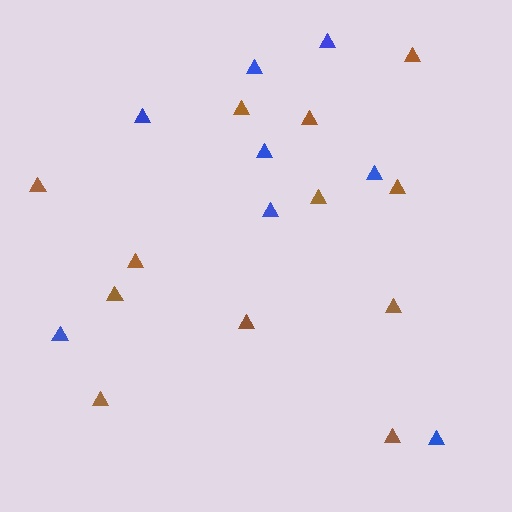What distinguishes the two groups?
There are 2 groups: one group of brown triangles (12) and one group of blue triangles (8).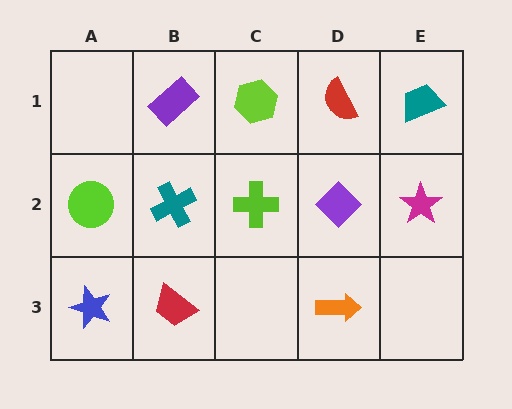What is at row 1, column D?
A red semicircle.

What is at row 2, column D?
A purple diamond.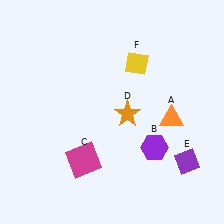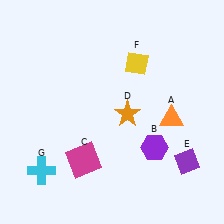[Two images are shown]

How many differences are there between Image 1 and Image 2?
There is 1 difference between the two images.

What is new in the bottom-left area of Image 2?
A cyan cross (G) was added in the bottom-left area of Image 2.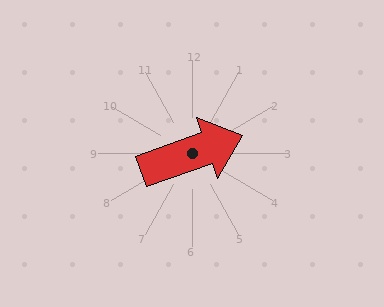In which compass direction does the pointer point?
East.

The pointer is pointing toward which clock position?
Roughly 2 o'clock.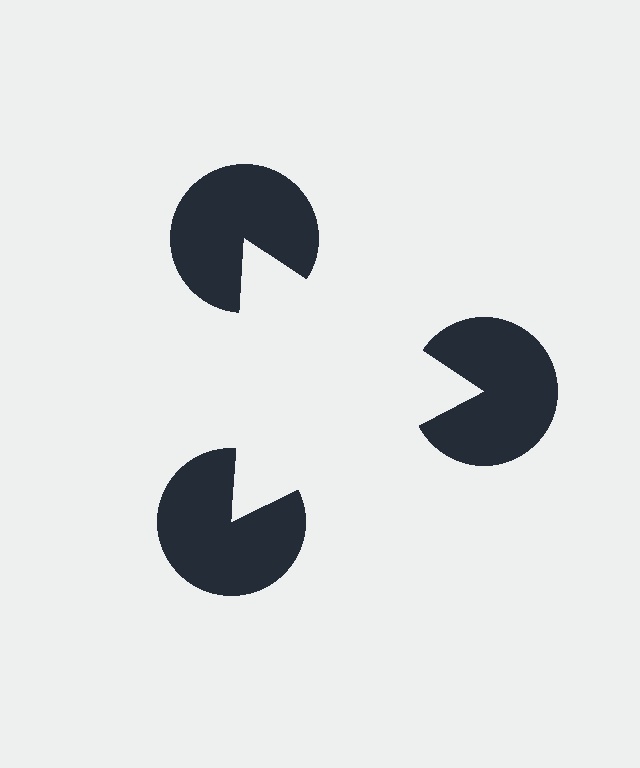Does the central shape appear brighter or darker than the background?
It typically appears slightly brighter than the background, even though no actual brightness change is drawn.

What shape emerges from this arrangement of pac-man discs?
An illusory triangle — its edges are inferred from the aligned wedge cuts in the pac-man discs, not physically drawn.